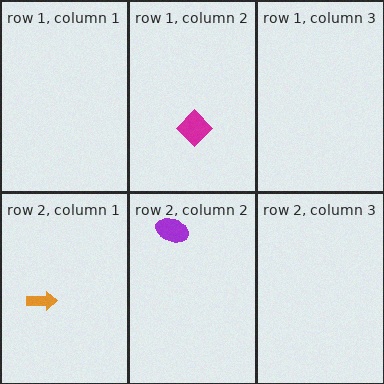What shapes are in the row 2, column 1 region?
The orange arrow.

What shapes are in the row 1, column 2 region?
The magenta diamond.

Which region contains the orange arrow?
The row 2, column 1 region.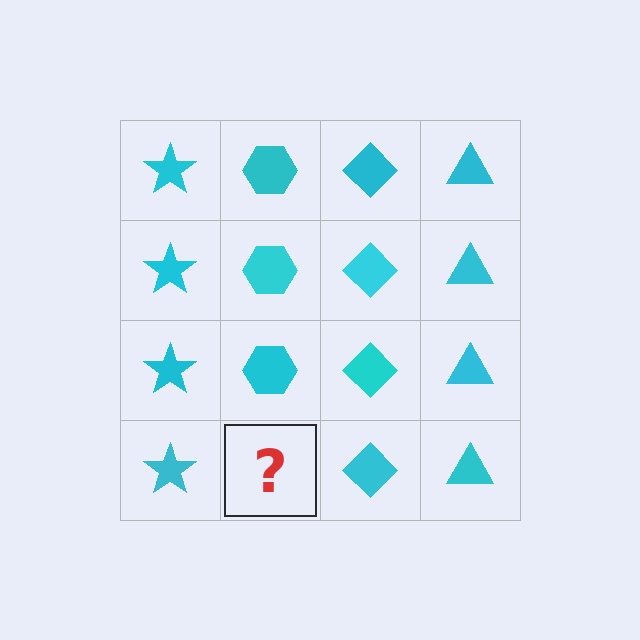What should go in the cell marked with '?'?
The missing cell should contain a cyan hexagon.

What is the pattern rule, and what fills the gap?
The rule is that each column has a consistent shape. The gap should be filled with a cyan hexagon.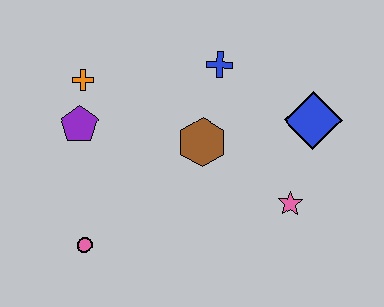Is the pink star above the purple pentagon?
No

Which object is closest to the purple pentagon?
The orange cross is closest to the purple pentagon.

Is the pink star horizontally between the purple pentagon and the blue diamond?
Yes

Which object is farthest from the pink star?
The orange cross is farthest from the pink star.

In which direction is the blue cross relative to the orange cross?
The blue cross is to the right of the orange cross.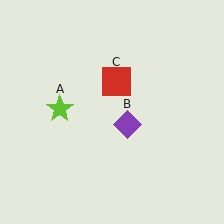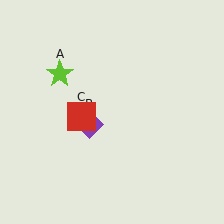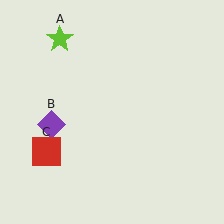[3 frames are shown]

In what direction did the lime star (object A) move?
The lime star (object A) moved up.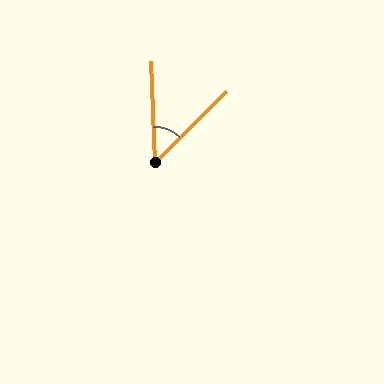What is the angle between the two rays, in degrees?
Approximately 48 degrees.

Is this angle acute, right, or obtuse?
It is acute.